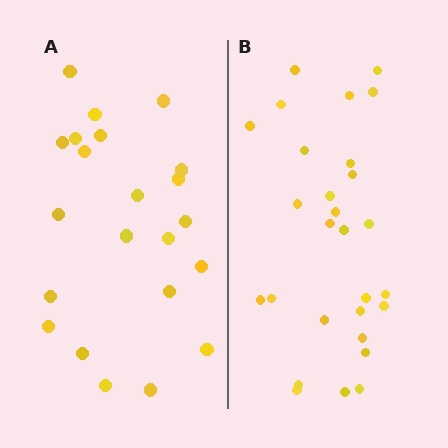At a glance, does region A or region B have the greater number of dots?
Region B (the right region) has more dots.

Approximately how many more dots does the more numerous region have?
Region B has about 6 more dots than region A.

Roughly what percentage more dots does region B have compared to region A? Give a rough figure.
About 25% more.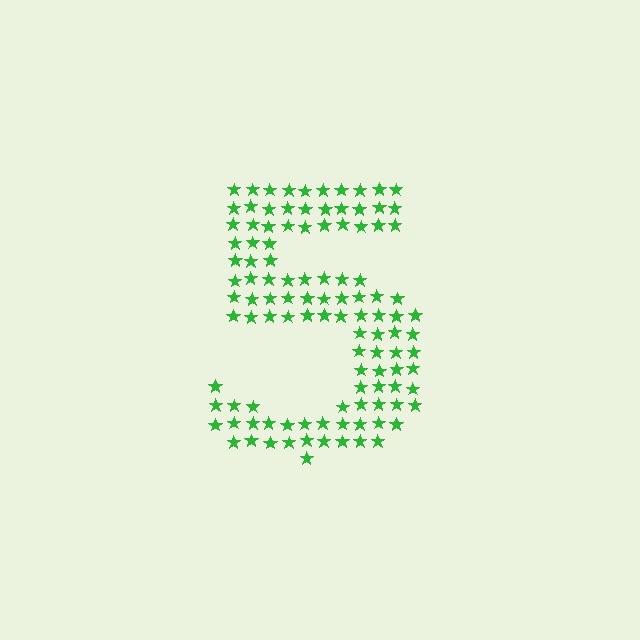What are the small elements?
The small elements are stars.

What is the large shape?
The large shape is the digit 5.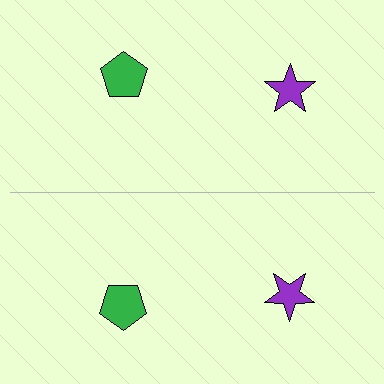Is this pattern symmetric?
Yes, this pattern has bilateral (reflection) symmetry.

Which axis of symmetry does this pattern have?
The pattern has a horizontal axis of symmetry running through the center of the image.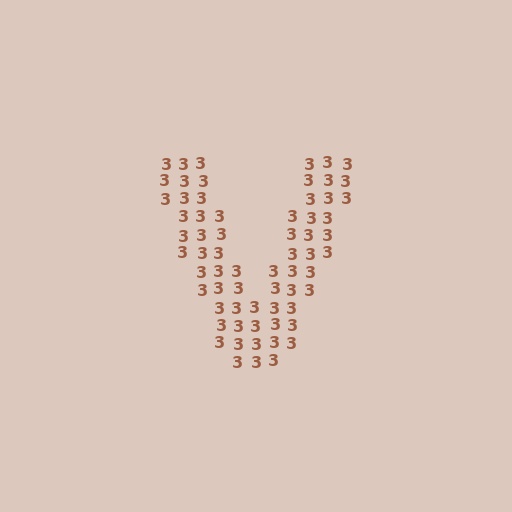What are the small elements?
The small elements are digit 3's.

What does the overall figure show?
The overall figure shows the letter V.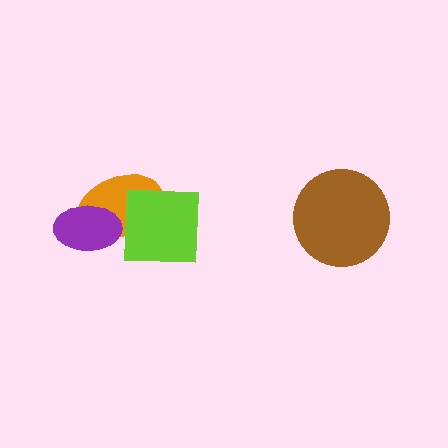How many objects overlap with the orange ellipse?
2 objects overlap with the orange ellipse.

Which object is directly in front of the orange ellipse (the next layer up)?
The purple ellipse is directly in front of the orange ellipse.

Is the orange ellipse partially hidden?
Yes, it is partially covered by another shape.